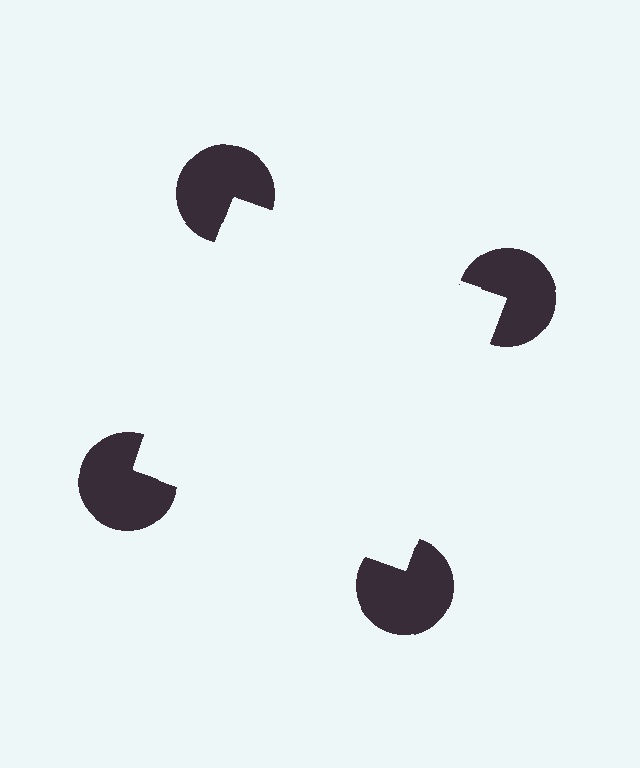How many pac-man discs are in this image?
There are 4 — one at each vertex of the illusory square.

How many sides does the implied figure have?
4 sides.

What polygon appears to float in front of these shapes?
An illusory square — its edges are inferred from the aligned wedge cuts in the pac-man discs, not physically drawn.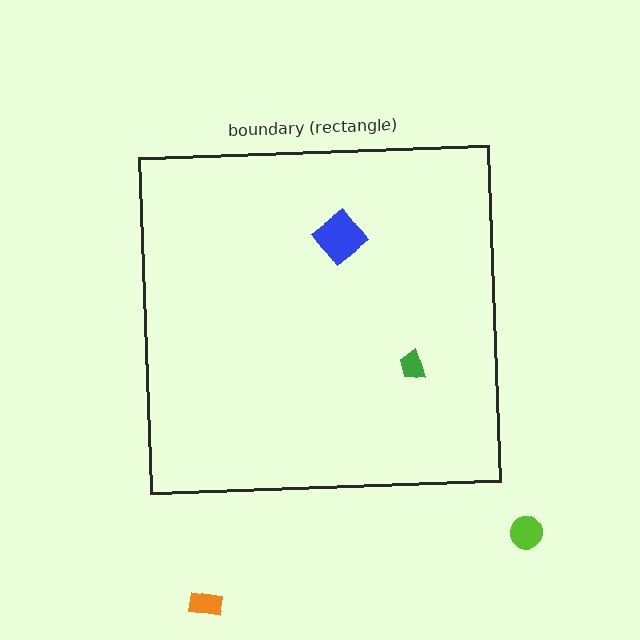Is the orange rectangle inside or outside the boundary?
Outside.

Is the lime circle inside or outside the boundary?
Outside.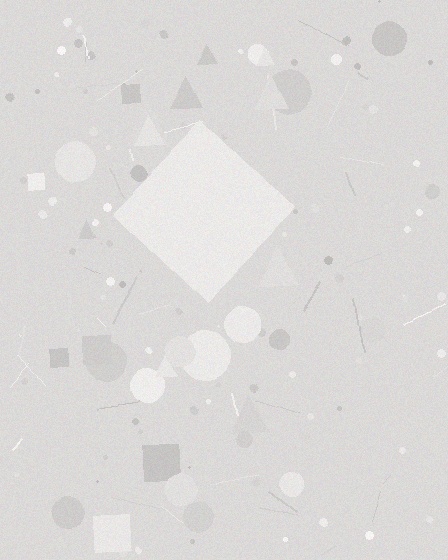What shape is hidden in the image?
A diamond is hidden in the image.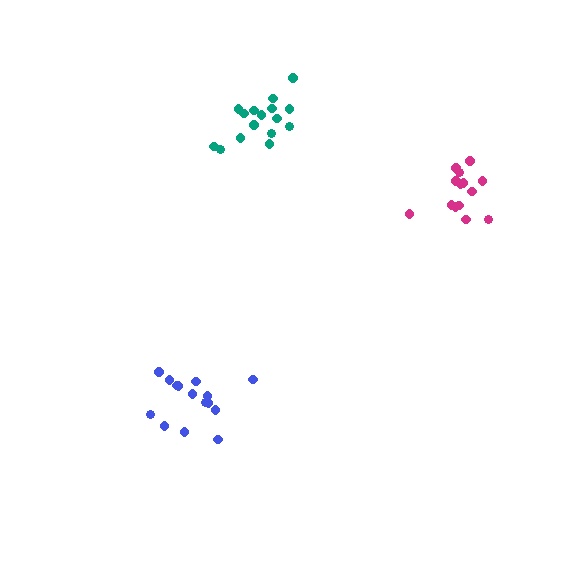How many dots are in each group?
Group 1: 16 dots, Group 2: 15 dots, Group 3: 14 dots (45 total).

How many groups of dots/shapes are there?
There are 3 groups.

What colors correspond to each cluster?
The clusters are colored: teal, blue, magenta.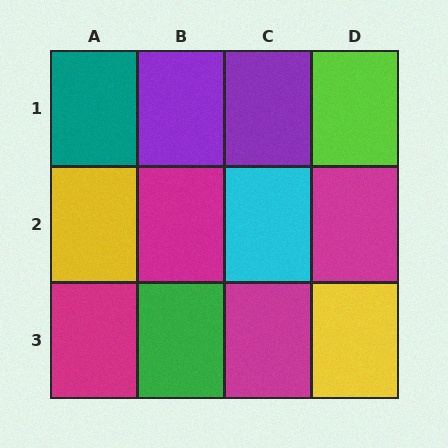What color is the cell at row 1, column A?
Teal.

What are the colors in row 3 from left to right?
Magenta, green, magenta, yellow.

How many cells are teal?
1 cell is teal.